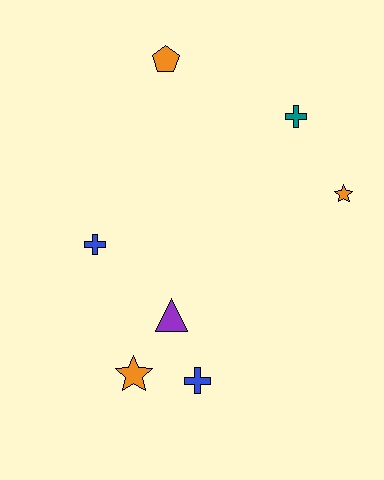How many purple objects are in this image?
There is 1 purple object.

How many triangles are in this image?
There is 1 triangle.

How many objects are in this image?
There are 7 objects.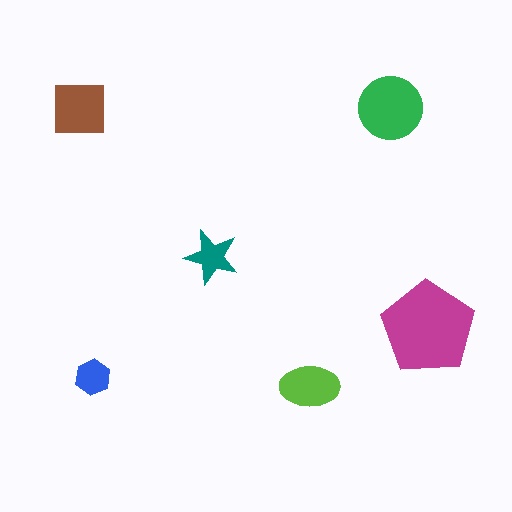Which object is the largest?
The magenta pentagon.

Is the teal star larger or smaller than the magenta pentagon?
Smaller.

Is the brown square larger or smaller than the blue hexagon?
Larger.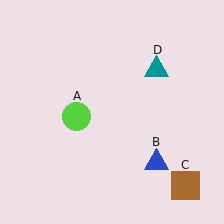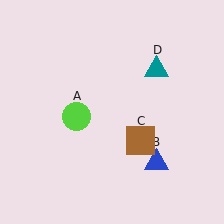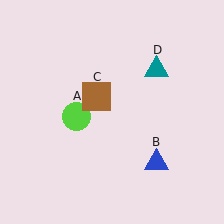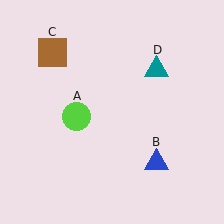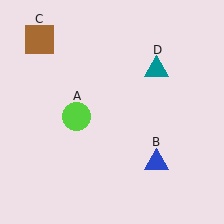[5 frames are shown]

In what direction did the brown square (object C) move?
The brown square (object C) moved up and to the left.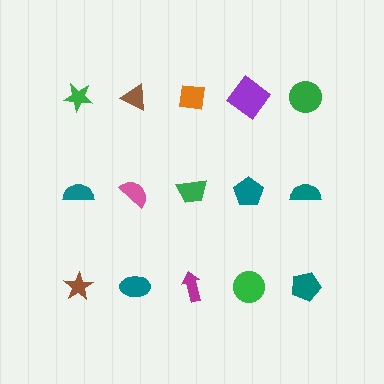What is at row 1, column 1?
A green star.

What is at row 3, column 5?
A teal pentagon.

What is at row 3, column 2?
A teal ellipse.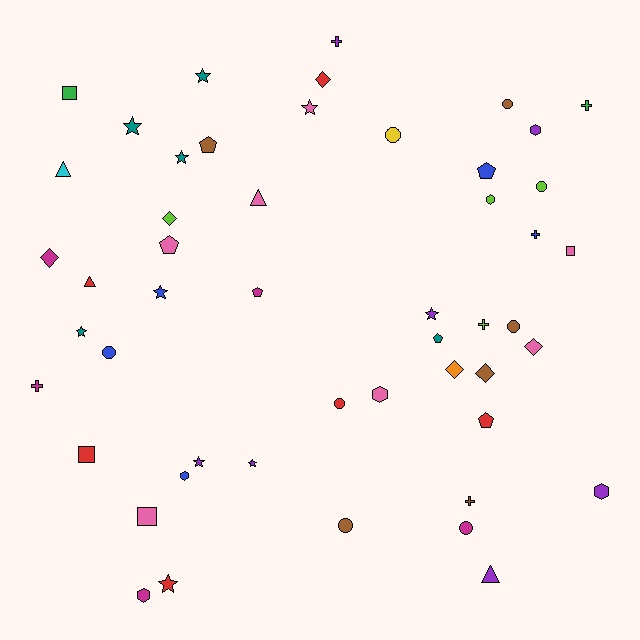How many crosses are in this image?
There are 6 crosses.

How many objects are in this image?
There are 50 objects.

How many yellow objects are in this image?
There is 1 yellow object.